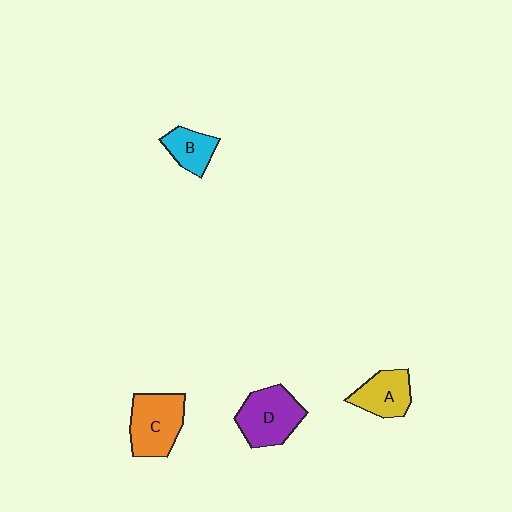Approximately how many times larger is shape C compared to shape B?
Approximately 1.7 times.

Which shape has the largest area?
Shape D (purple).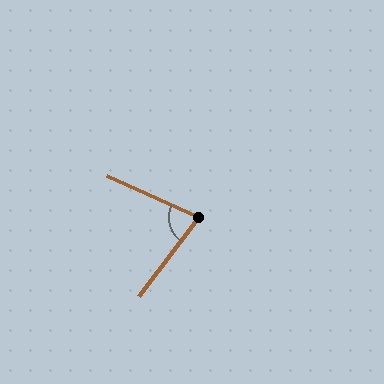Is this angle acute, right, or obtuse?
It is acute.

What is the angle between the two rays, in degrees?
Approximately 77 degrees.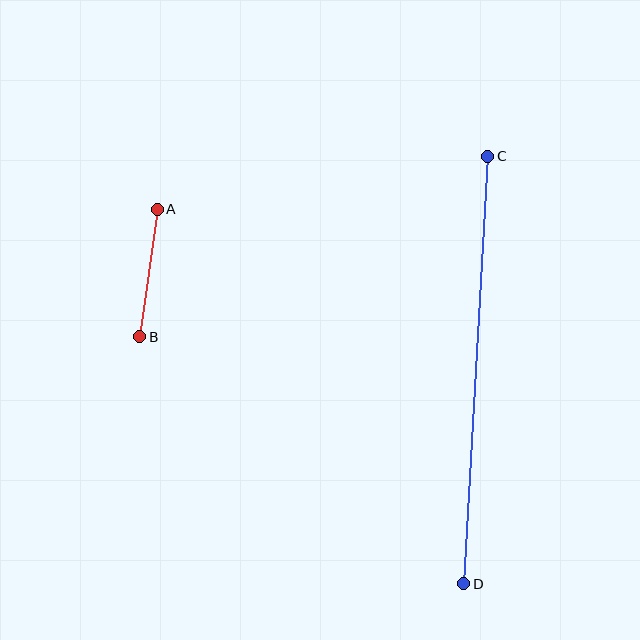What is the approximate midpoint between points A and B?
The midpoint is at approximately (149, 273) pixels.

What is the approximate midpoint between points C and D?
The midpoint is at approximately (476, 370) pixels.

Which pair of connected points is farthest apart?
Points C and D are farthest apart.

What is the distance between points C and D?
The distance is approximately 428 pixels.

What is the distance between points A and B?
The distance is approximately 129 pixels.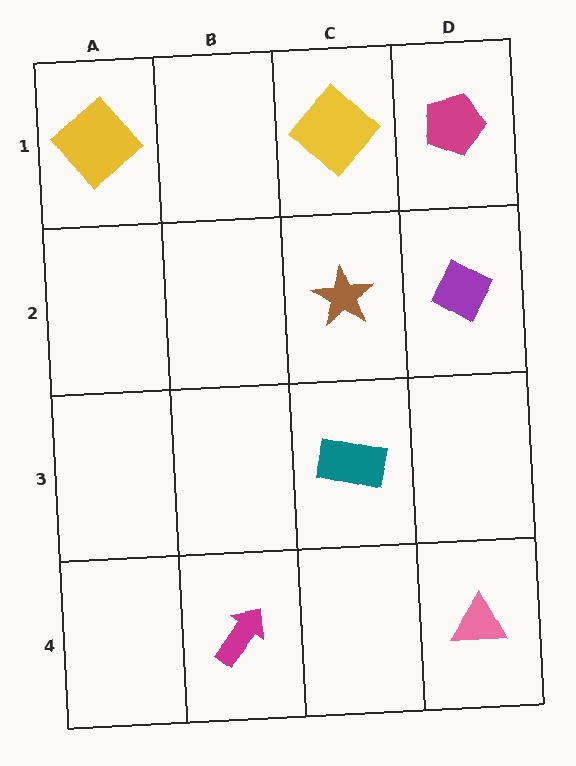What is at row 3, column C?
A teal rectangle.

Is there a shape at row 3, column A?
No, that cell is empty.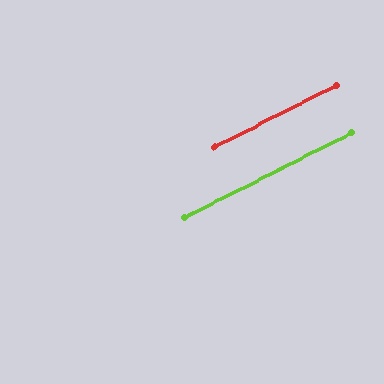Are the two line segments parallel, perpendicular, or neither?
Parallel — their directions differ by only 0.0°.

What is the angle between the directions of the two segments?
Approximately 0 degrees.